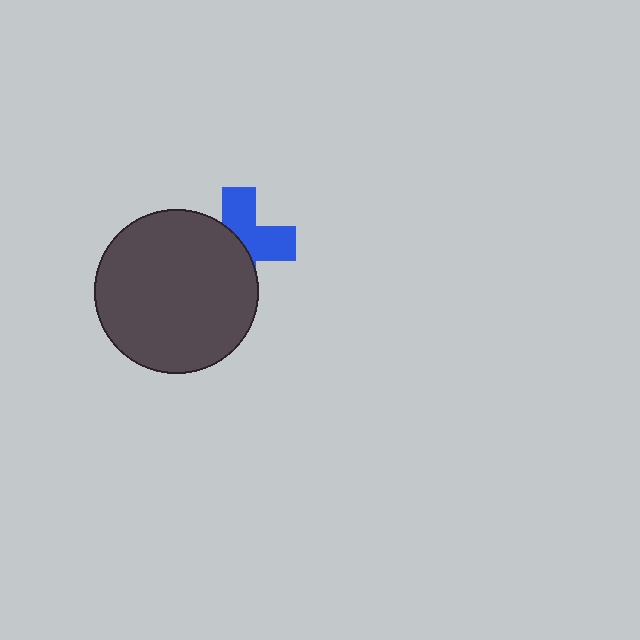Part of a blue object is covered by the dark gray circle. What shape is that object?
It is a cross.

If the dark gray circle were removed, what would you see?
You would see the complete blue cross.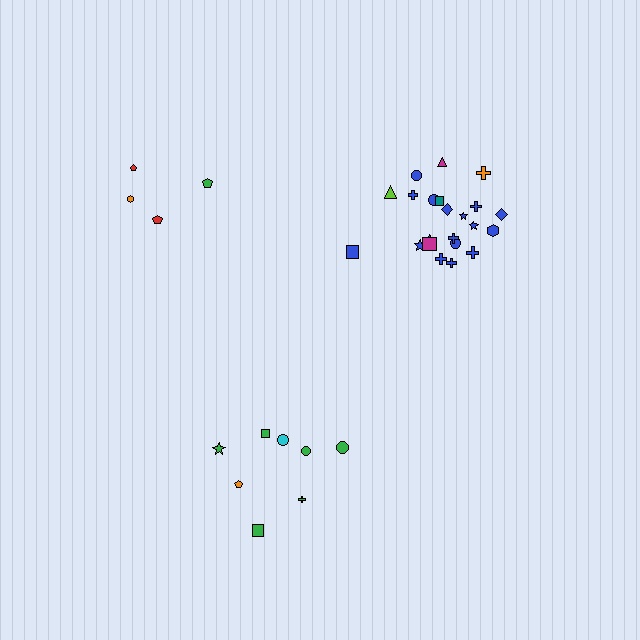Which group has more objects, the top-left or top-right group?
The top-right group.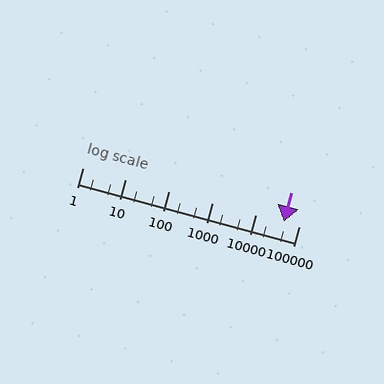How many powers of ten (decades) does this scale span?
The scale spans 5 decades, from 1 to 100000.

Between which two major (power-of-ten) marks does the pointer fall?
The pointer is between 10000 and 100000.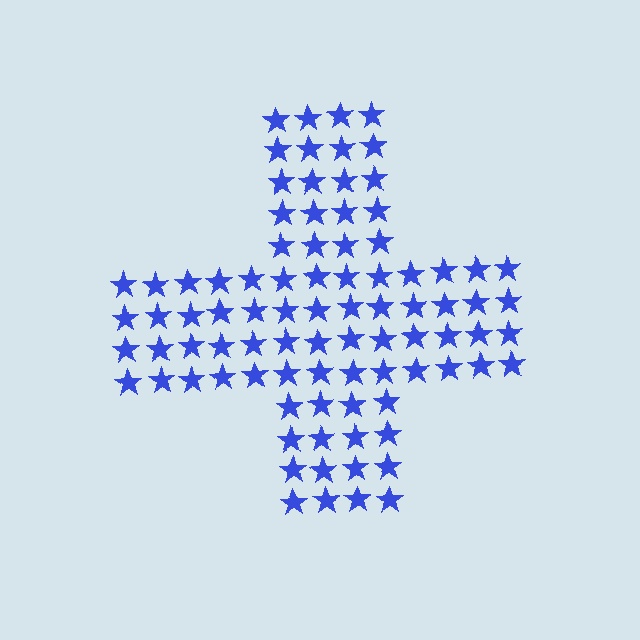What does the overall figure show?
The overall figure shows a cross.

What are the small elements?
The small elements are stars.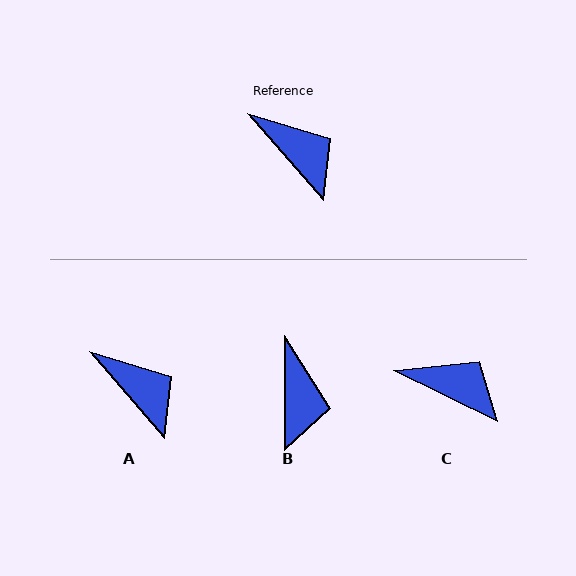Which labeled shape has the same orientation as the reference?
A.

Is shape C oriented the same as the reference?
No, it is off by about 23 degrees.